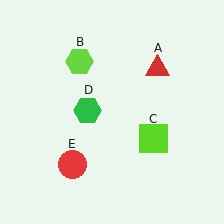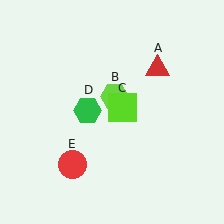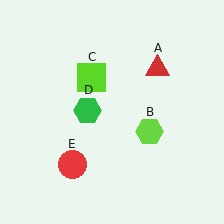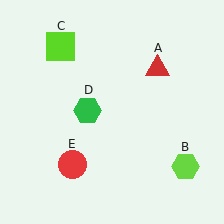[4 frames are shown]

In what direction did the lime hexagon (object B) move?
The lime hexagon (object B) moved down and to the right.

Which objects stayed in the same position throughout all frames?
Red triangle (object A) and green hexagon (object D) and red circle (object E) remained stationary.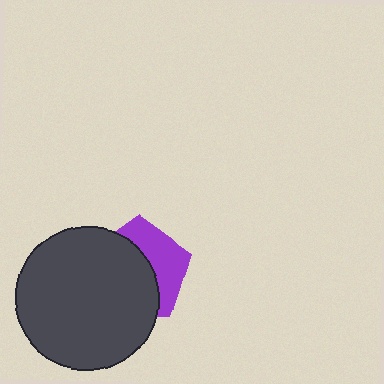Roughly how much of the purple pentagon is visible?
A small part of it is visible (roughly 40%).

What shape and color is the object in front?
The object in front is a dark gray circle.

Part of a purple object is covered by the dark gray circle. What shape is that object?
It is a pentagon.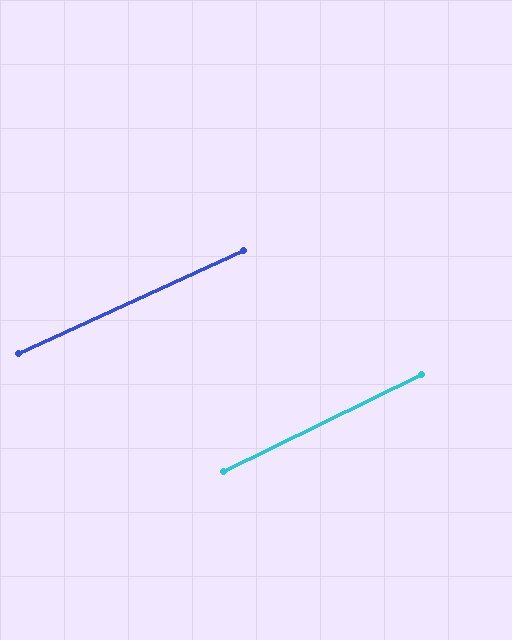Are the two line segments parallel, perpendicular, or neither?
Parallel — their directions differ by only 1.6°.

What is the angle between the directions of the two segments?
Approximately 2 degrees.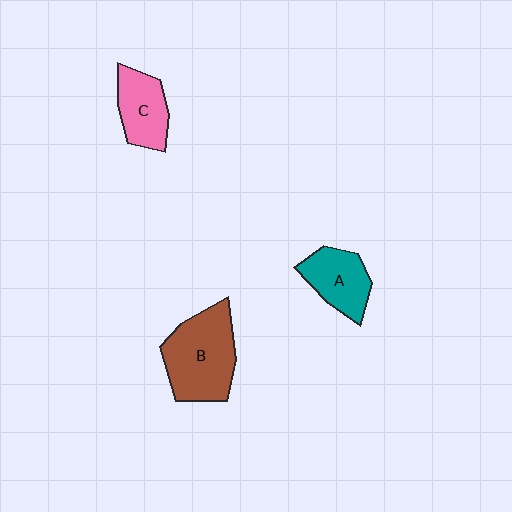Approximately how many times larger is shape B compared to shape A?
Approximately 1.6 times.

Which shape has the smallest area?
Shape C (pink).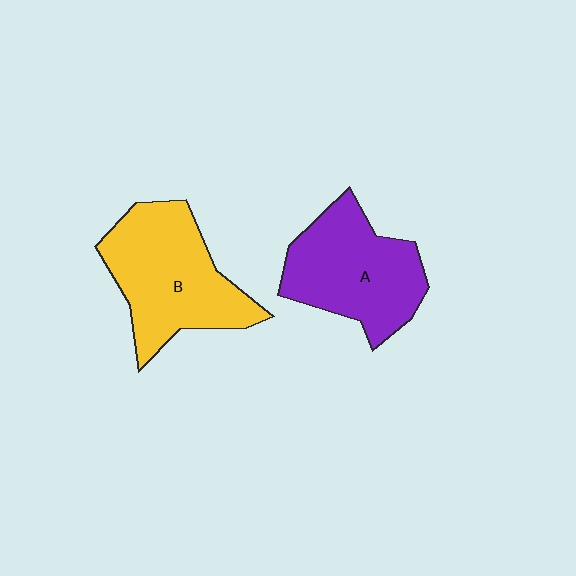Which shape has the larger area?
Shape B (yellow).